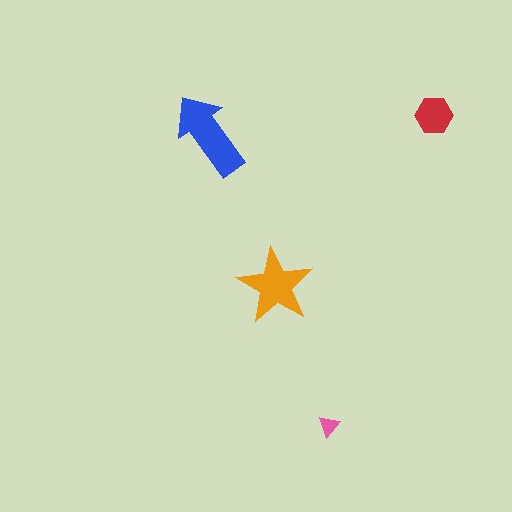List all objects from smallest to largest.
The pink triangle, the red hexagon, the orange star, the blue arrow.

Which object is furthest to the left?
The blue arrow is leftmost.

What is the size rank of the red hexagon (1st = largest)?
3rd.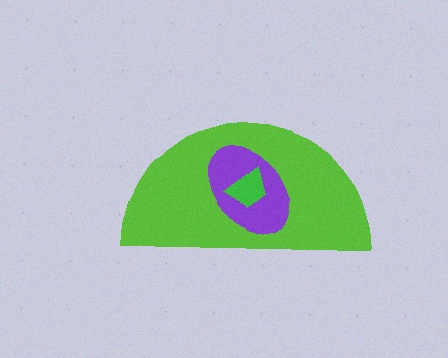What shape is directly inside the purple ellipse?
The green trapezoid.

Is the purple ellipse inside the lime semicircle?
Yes.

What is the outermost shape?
The lime semicircle.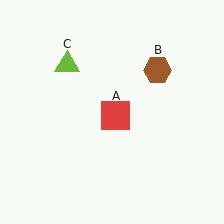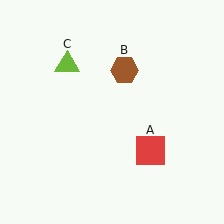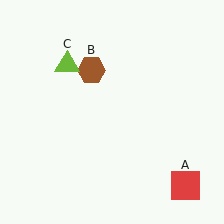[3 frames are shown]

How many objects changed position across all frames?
2 objects changed position: red square (object A), brown hexagon (object B).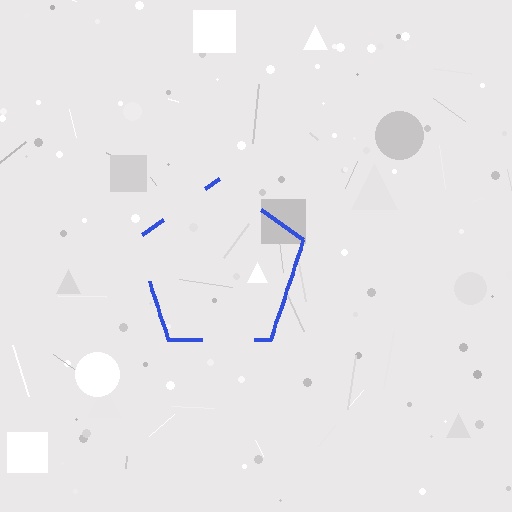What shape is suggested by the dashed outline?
The dashed outline suggests a pentagon.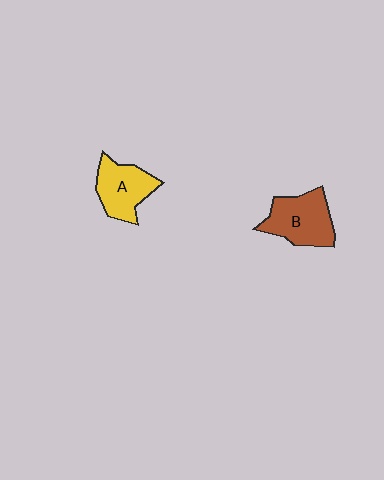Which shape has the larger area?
Shape B (brown).